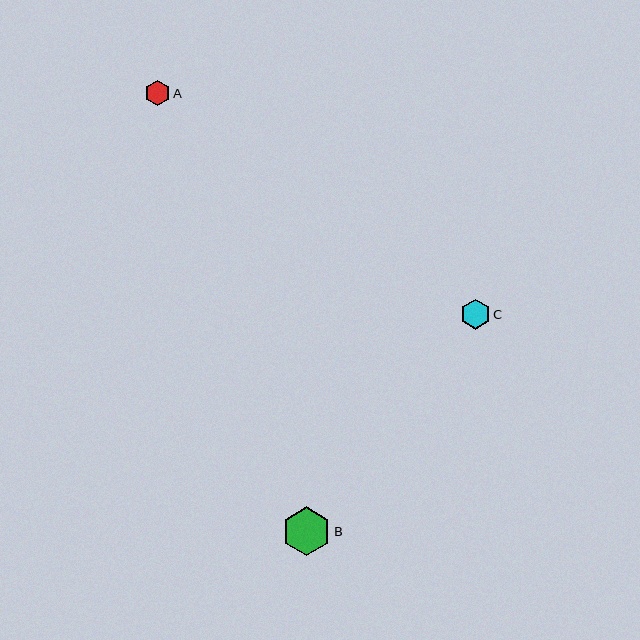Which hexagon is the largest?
Hexagon B is the largest with a size of approximately 49 pixels.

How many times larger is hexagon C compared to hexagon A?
Hexagon C is approximately 1.2 times the size of hexagon A.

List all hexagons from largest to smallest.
From largest to smallest: B, C, A.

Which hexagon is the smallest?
Hexagon A is the smallest with a size of approximately 25 pixels.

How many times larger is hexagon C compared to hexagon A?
Hexagon C is approximately 1.2 times the size of hexagon A.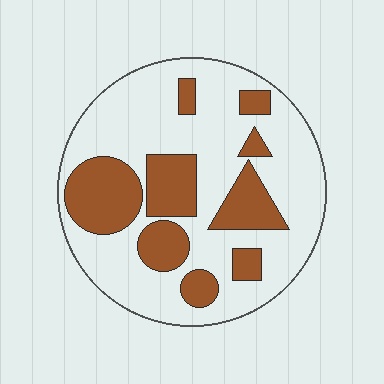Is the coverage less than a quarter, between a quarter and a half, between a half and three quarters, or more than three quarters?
Between a quarter and a half.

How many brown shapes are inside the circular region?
9.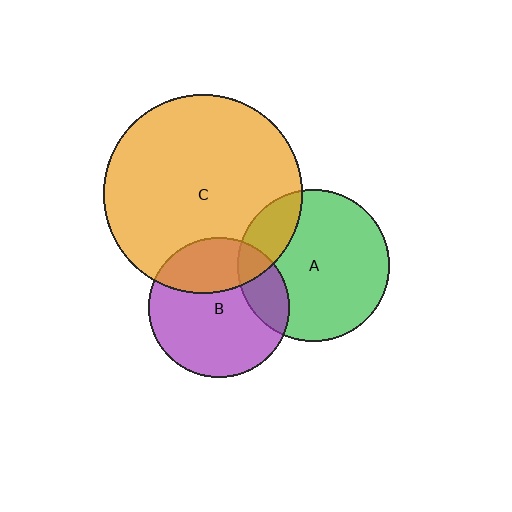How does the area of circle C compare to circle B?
Approximately 2.0 times.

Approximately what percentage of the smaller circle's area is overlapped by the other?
Approximately 20%.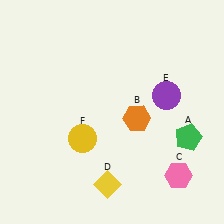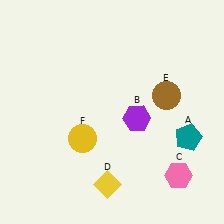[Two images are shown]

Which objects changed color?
A changed from green to teal. B changed from orange to purple. E changed from purple to brown.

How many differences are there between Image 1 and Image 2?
There are 3 differences between the two images.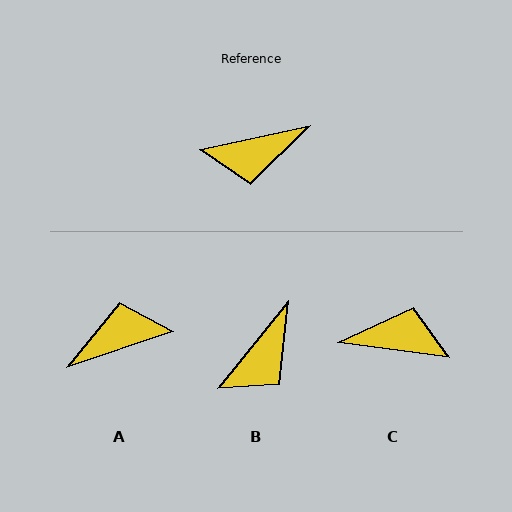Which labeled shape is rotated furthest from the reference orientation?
A, about 174 degrees away.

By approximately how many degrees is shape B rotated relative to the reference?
Approximately 39 degrees counter-clockwise.